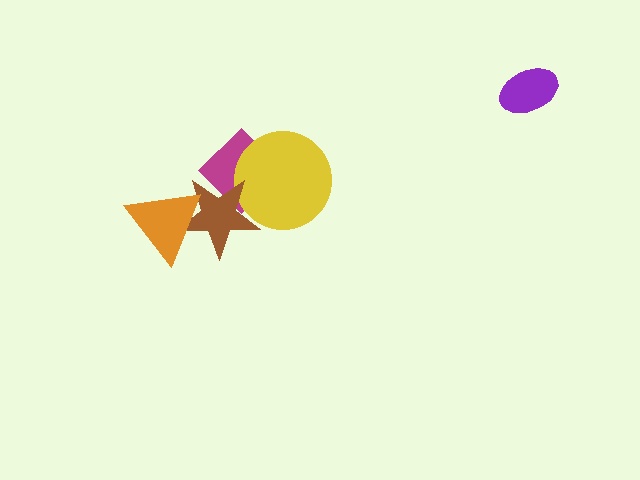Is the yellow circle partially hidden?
Yes, it is partially covered by another shape.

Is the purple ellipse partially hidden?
No, no other shape covers it.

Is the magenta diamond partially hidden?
Yes, it is partially covered by another shape.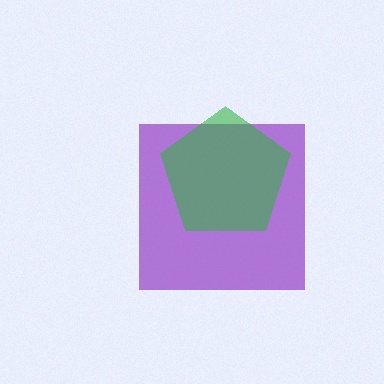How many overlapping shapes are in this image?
There are 2 overlapping shapes in the image.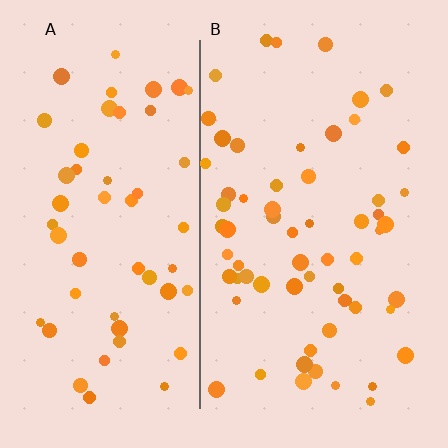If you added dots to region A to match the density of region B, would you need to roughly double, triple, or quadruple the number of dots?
Approximately double.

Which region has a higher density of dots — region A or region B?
B (the right).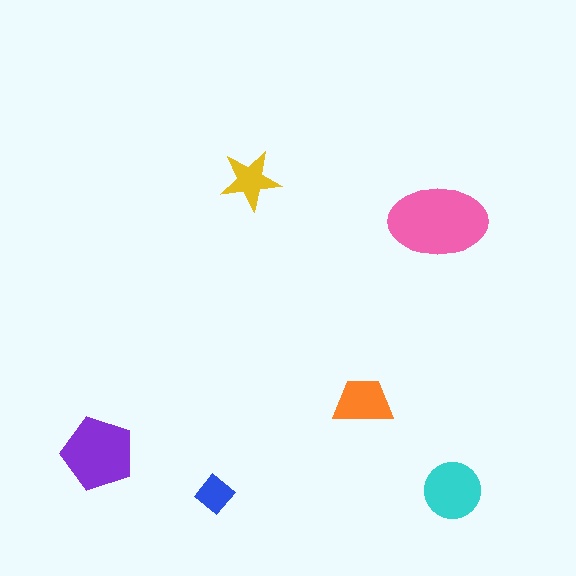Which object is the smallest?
The blue diamond.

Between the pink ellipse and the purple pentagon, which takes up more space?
The pink ellipse.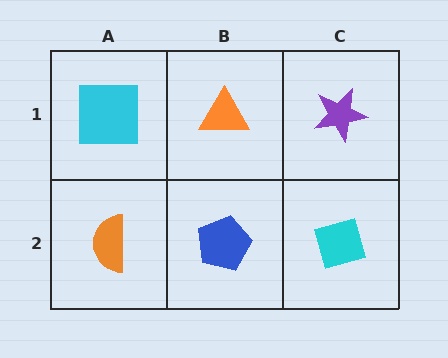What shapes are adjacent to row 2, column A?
A cyan square (row 1, column A), a blue pentagon (row 2, column B).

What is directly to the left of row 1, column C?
An orange triangle.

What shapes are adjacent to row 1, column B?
A blue pentagon (row 2, column B), a cyan square (row 1, column A), a purple star (row 1, column C).